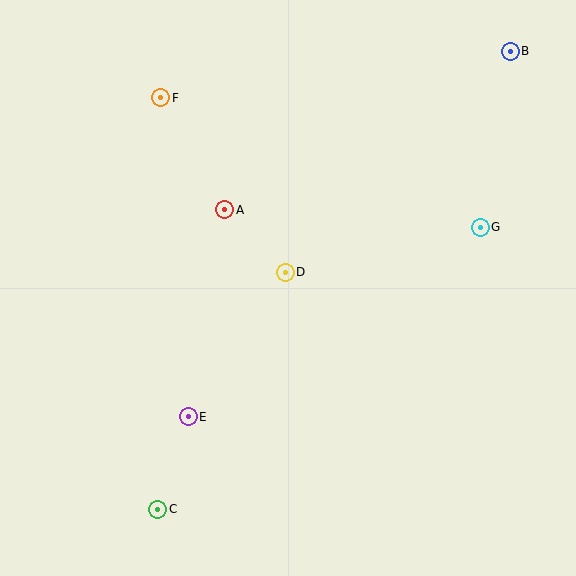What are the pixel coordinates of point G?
Point G is at (480, 227).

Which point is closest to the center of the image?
Point D at (285, 272) is closest to the center.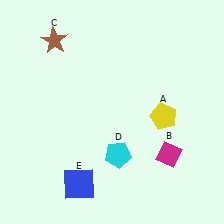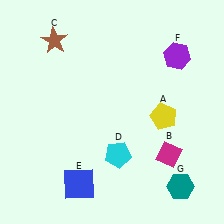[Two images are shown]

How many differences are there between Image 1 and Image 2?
There are 2 differences between the two images.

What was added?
A purple hexagon (F), a teal hexagon (G) were added in Image 2.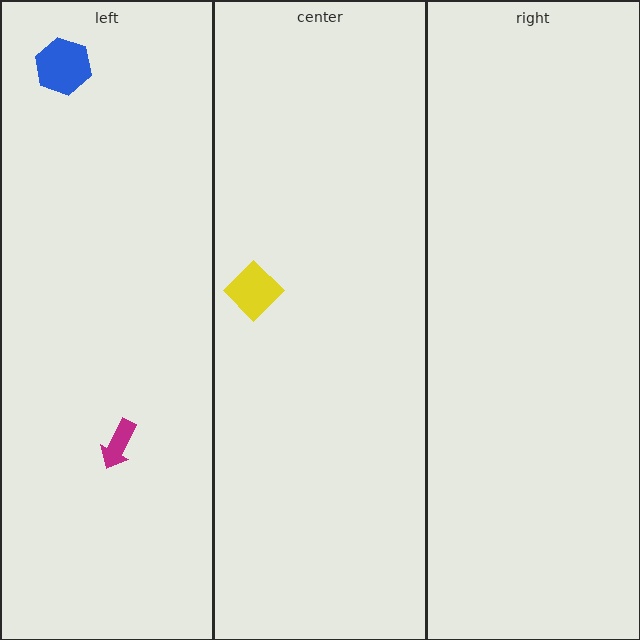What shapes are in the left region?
The magenta arrow, the blue hexagon.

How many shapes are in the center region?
1.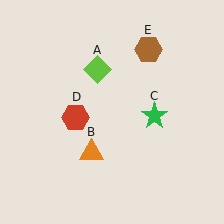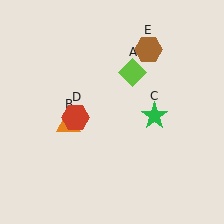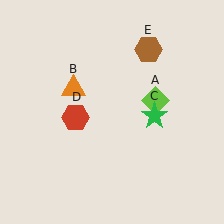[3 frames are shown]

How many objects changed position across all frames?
2 objects changed position: lime diamond (object A), orange triangle (object B).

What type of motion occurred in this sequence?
The lime diamond (object A), orange triangle (object B) rotated clockwise around the center of the scene.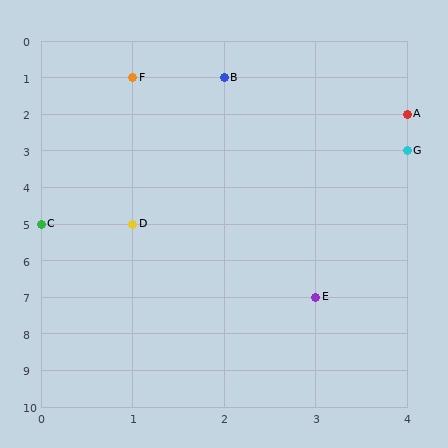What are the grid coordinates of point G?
Point G is at grid coordinates (4, 3).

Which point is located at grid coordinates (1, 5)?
Point D is at (1, 5).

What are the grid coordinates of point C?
Point C is at grid coordinates (0, 5).